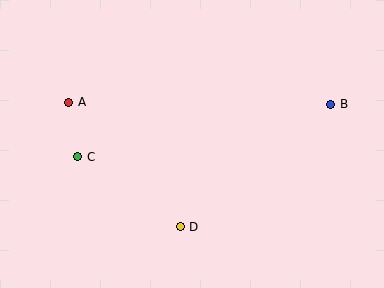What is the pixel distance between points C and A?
The distance between C and A is 56 pixels.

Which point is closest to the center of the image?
Point D at (180, 227) is closest to the center.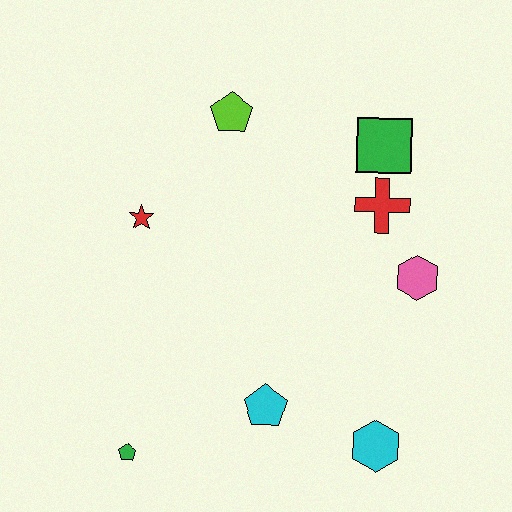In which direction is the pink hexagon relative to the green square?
The pink hexagon is below the green square.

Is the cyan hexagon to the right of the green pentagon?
Yes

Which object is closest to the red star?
The lime pentagon is closest to the red star.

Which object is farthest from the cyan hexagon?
The lime pentagon is farthest from the cyan hexagon.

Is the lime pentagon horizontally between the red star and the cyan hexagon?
Yes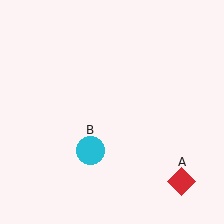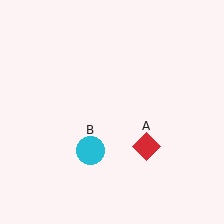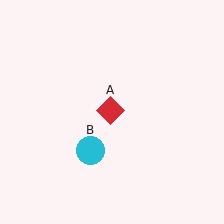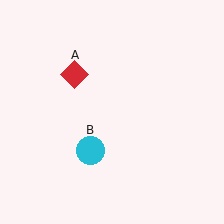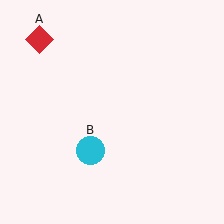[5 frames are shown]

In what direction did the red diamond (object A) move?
The red diamond (object A) moved up and to the left.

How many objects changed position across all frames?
1 object changed position: red diamond (object A).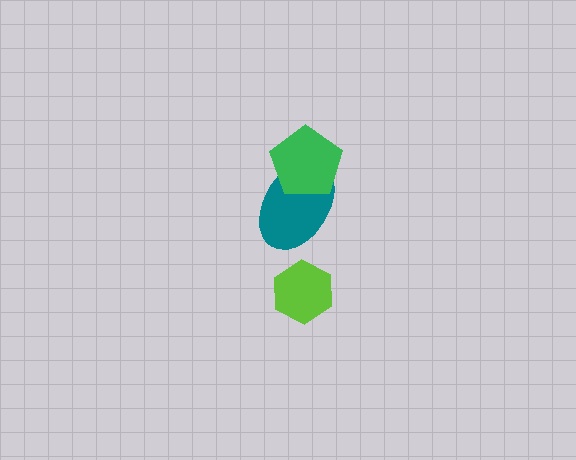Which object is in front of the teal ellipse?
The green pentagon is in front of the teal ellipse.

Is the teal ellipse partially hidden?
Yes, it is partially covered by another shape.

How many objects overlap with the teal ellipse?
1 object overlaps with the teal ellipse.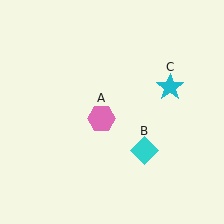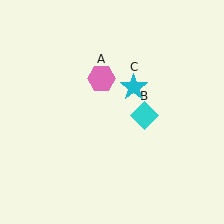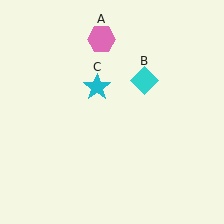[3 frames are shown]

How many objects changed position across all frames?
3 objects changed position: pink hexagon (object A), cyan diamond (object B), cyan star (object C).